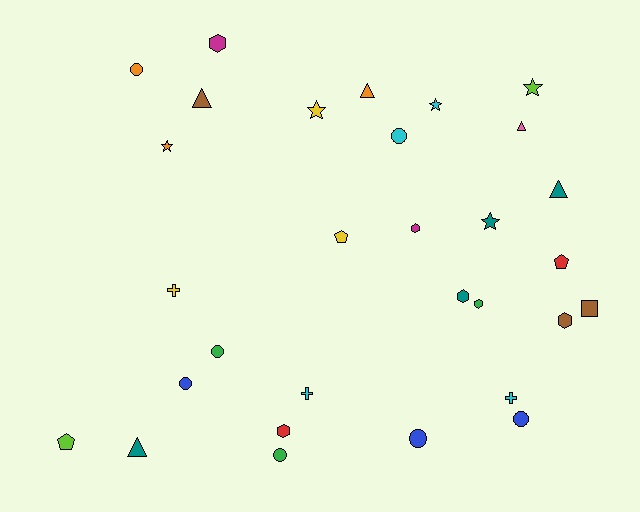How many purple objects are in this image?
There are no purple objects.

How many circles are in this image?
There are 7 circles.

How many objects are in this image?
There are 30 objects.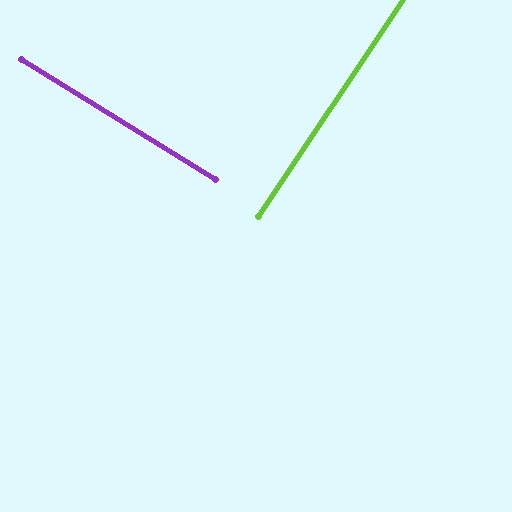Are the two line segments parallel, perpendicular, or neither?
Perpendicular — they meet at approximately 88°.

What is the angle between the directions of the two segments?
Approximately 88 degrees.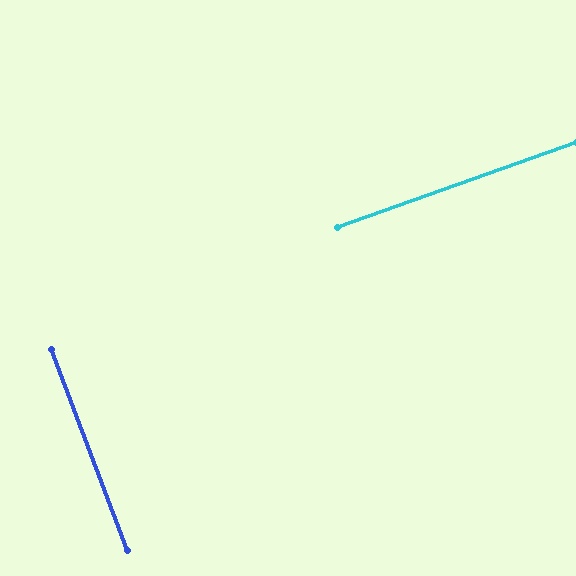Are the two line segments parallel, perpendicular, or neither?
Perpendicular — they meet at approximately 89°.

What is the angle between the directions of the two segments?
Approximately 89 degrees.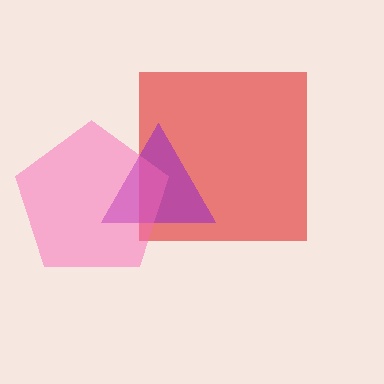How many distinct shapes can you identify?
There are 3 distinct shapes: a red square, a purple triangle, a pink pentagon.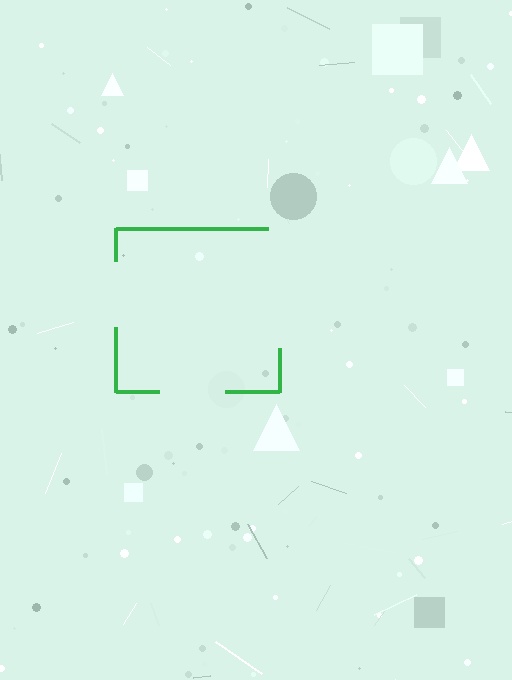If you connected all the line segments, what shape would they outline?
They would outline a square.